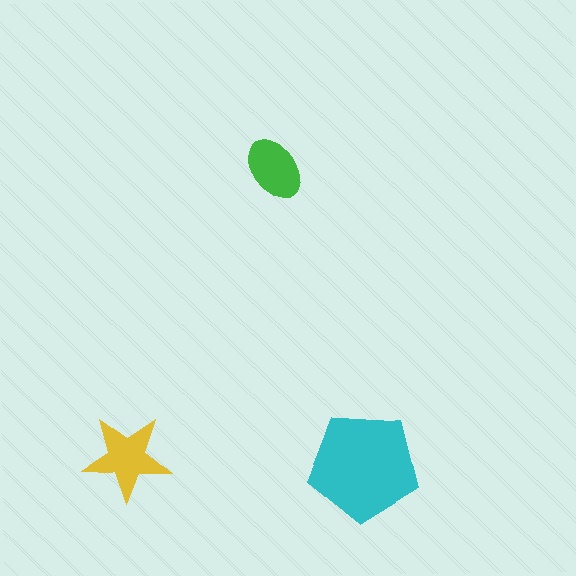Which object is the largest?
The cyan pentagon.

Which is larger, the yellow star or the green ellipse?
The yellow star.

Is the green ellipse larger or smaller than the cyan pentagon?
Smaller.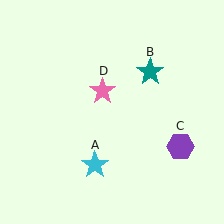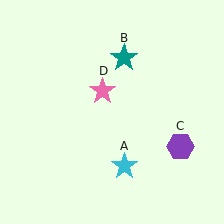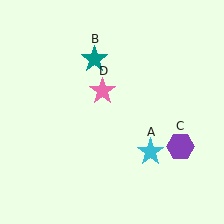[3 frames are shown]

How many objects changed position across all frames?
2 objects changed position: cyan star (object A), teal star (object B).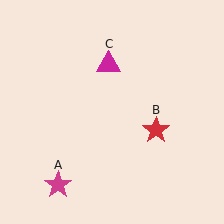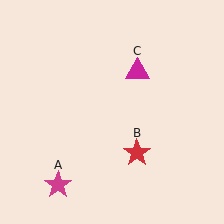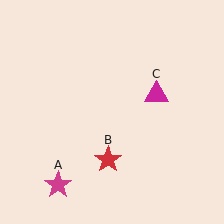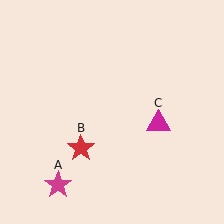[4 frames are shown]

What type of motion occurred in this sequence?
The red star (object B), magenta triangle (object C) rotated clockwise around the center of the scene.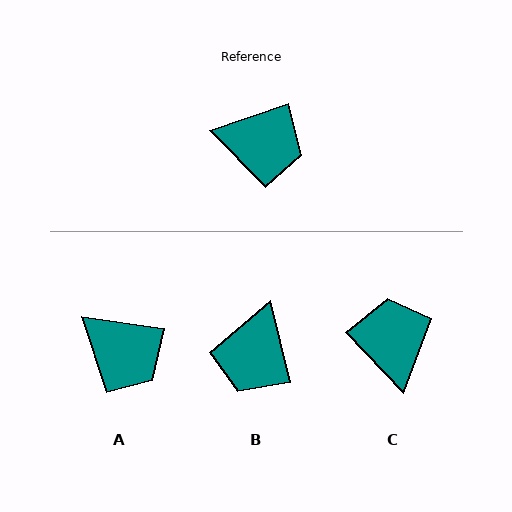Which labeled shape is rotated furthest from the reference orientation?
C, about 115 degrees away.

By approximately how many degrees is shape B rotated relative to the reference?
Approximately 94 degrees clockwise.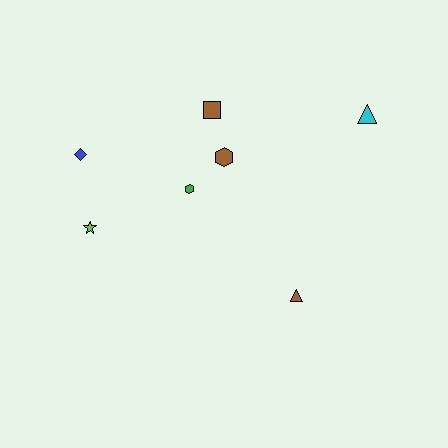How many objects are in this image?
There are 7 objects.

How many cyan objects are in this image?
There is 1 cyan object.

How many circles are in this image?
There are no circles.